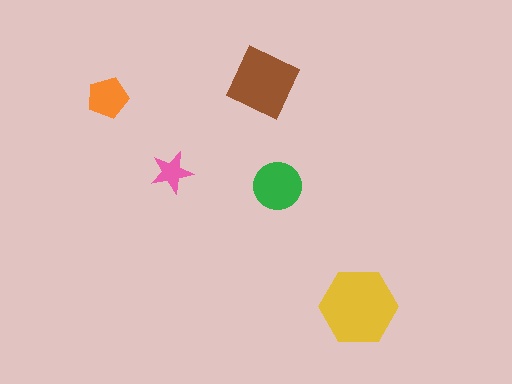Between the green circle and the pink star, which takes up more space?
The green circle.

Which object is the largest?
The yellow hexagon.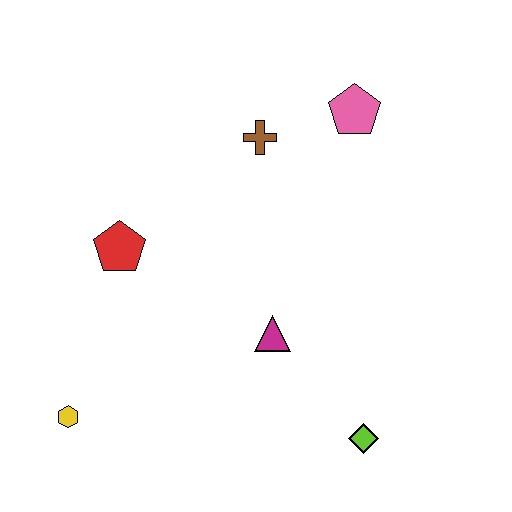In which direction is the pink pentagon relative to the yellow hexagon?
The pink pentagon is above the yellow hexagon.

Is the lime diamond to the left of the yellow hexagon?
No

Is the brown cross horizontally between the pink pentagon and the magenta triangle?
No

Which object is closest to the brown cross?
The pink pentagon is closest to the brown cross.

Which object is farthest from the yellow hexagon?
The pink pentagon is farthest from the yellow hexagon.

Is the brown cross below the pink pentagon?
Yes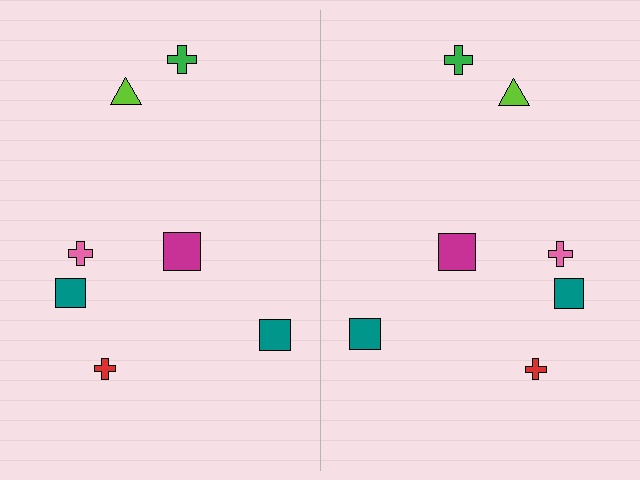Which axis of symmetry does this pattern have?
The pattern has a vertical axis of symmetry running through the center of the image.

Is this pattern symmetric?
Yes, this pattern has bilateral (reflection) symmetry.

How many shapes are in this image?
There are 14 shapes in this image.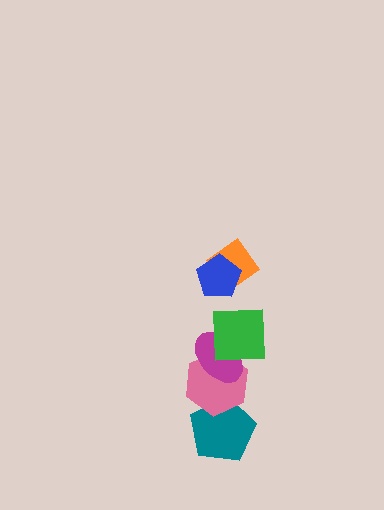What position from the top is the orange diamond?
The orange diamond is 2nd from the top.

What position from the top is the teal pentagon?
The teal pentagon is 6th from the top.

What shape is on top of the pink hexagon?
The magenta ellipse is on top of the pink hexagon.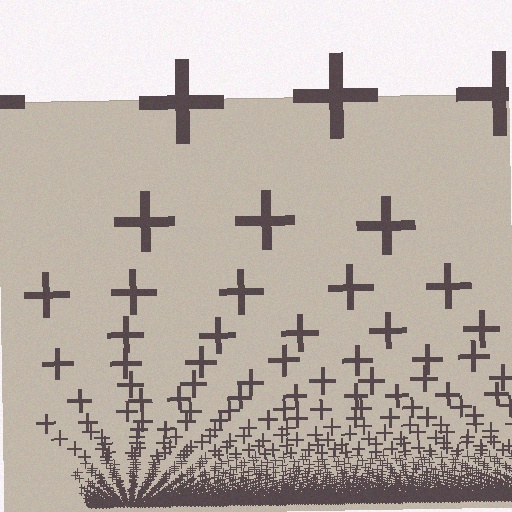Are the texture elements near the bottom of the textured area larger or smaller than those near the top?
Smaller. The gradient is inverted — elements near the bottom are smaller and denser.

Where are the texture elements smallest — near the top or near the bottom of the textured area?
Near the bottom.